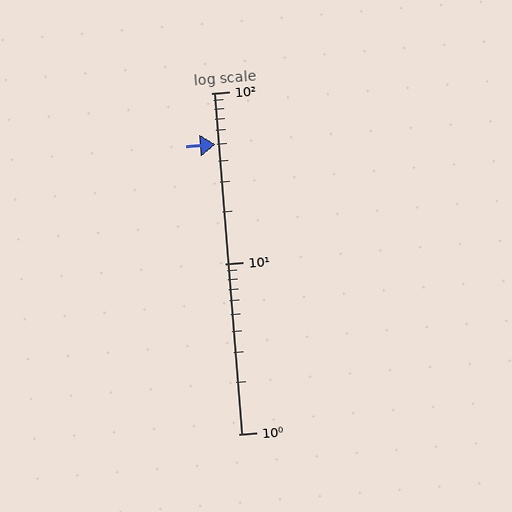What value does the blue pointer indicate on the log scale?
The pointer indicates approximately 50.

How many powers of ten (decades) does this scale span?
The scale spans 2 decades, from 1 to 100.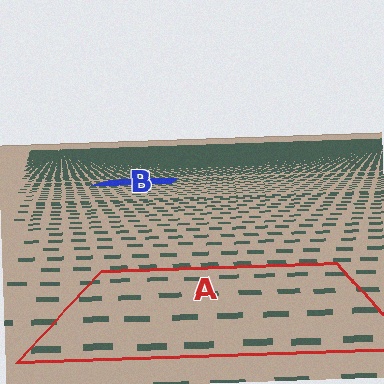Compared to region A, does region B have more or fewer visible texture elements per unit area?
Region B has more texture elements per unit area — they are packed more densely because it is farther away.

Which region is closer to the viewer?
Region A is closer. The texture elements there are larger and more spread out.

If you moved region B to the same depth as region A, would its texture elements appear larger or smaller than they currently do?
They would appear larger. At a closer depth, the same texture elements are projected at a bigger on-screen size.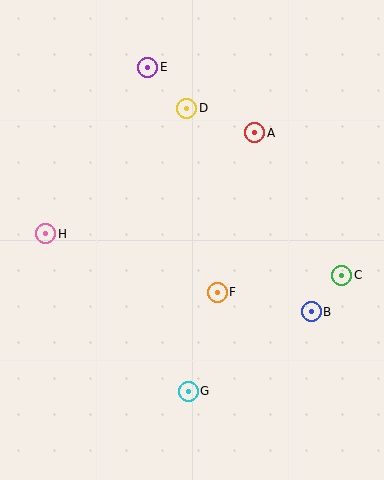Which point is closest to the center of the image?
Point F at (217, 292) is closest to the center.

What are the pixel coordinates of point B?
Point B is at (311, 312).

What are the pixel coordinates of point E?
Point E is at (148, 67).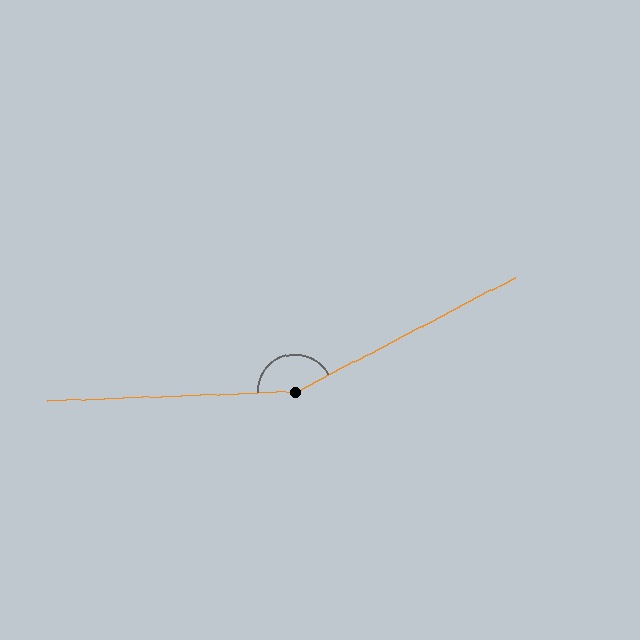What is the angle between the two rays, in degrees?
Approximately 155 degrees.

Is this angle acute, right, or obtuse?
It is obtuse.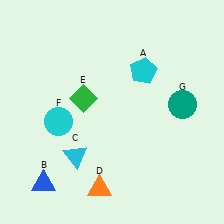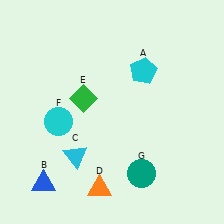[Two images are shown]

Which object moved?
The teal circle (G) moved down.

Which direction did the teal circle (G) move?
The teal circle (G) moved down.